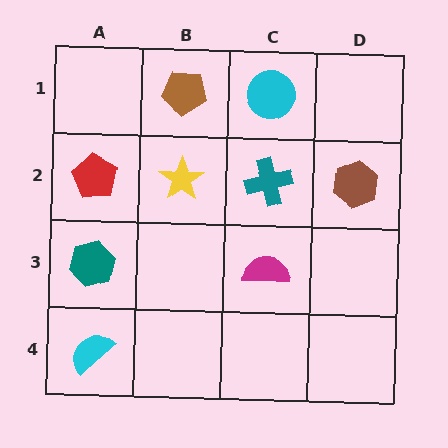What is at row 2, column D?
A brown hexagon.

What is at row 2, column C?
A teal cross.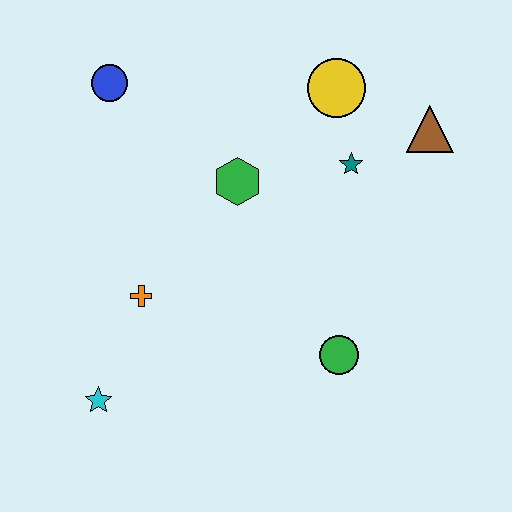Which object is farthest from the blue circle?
The green circle is farthest from the blue circle.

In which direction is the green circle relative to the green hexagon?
The green circle is below the green hexagon.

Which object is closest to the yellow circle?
The teal star is closest to the yellow circle.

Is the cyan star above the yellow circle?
No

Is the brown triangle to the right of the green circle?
Yes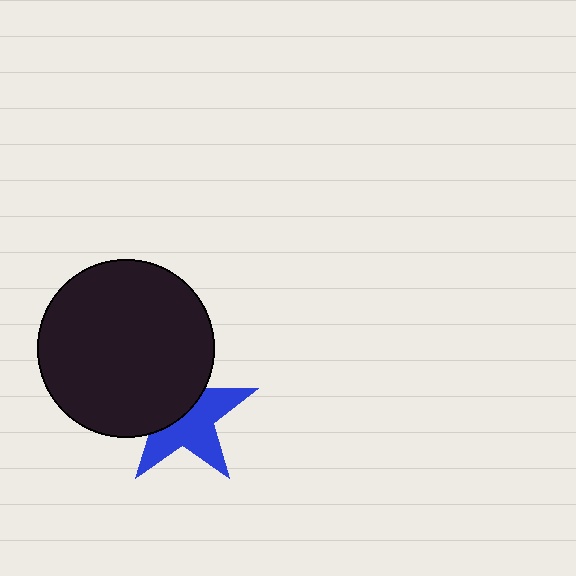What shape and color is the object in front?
The object in front is a black circle.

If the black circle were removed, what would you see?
You would see the complete blue star.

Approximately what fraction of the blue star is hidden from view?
Roughly 46% of the blue star is hidden behind the black circle.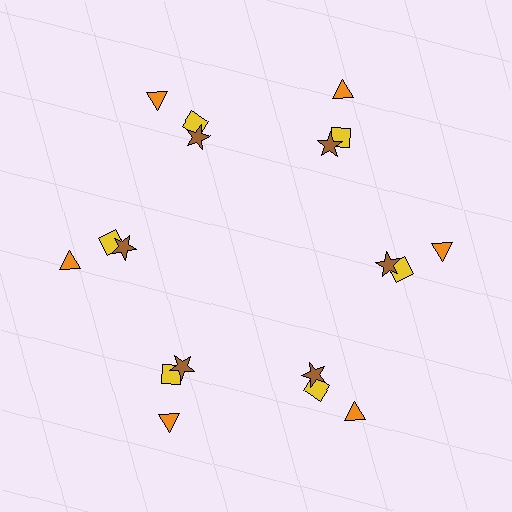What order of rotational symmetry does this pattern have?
This pattern has 6-fold rotational symmetry.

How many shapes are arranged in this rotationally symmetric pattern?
There are 18 shapes, arranged in 6 groups of 3.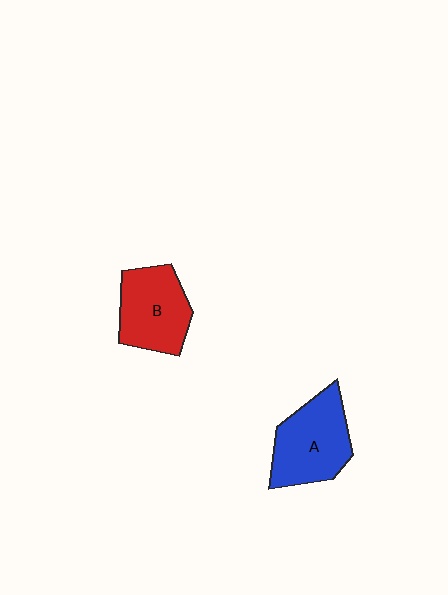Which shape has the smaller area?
Shape B (red).